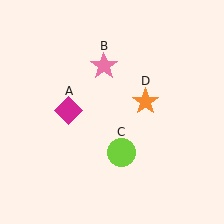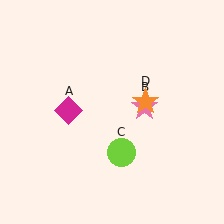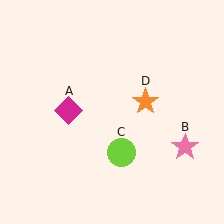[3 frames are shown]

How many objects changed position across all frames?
1 object changed position: pink star (object B).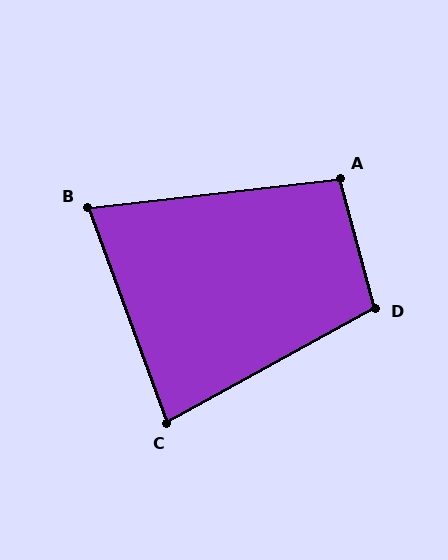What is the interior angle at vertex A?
Approximately 99 degrees (obtuse).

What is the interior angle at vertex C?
Approximately 81 degrees (acute).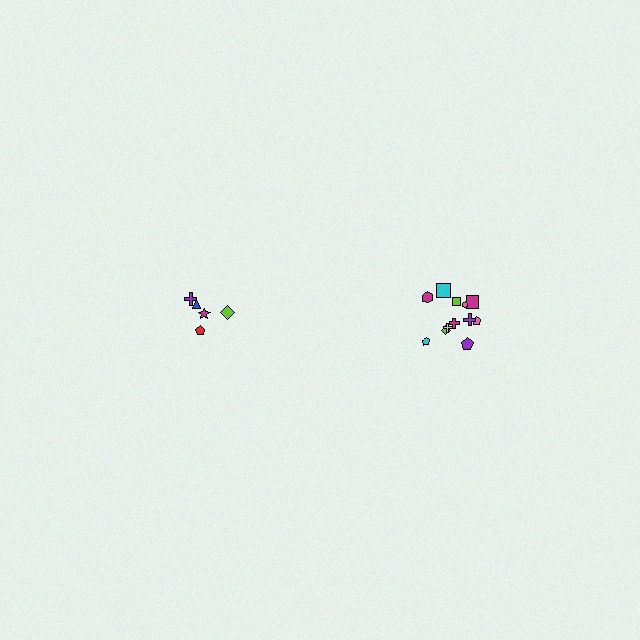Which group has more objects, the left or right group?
The right group.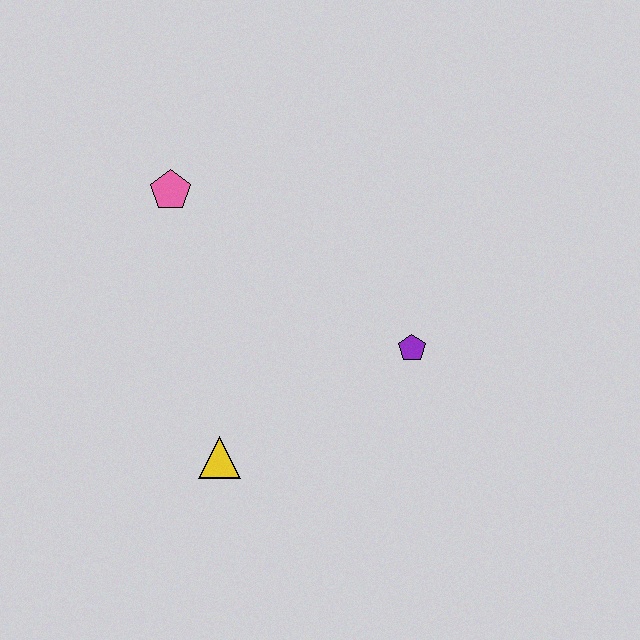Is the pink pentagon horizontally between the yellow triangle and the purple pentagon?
No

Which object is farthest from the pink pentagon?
The purple pentagon is farthest from the pink pentagon.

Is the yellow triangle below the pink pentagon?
Yes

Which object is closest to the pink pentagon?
The yellow triangle is closest to the pink pentagon.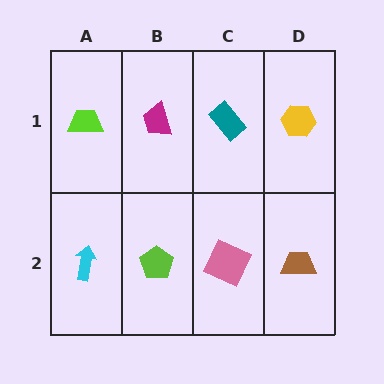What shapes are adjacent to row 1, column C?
A pink square (row 2, column C), a magenta trapezoid (row 1, column B), a yellow hexagon (row 1, column D).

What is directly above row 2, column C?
A teal rectangle.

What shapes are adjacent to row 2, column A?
A lime trapezoid (row 1, column A), a lime pentagon (row 2, column B).